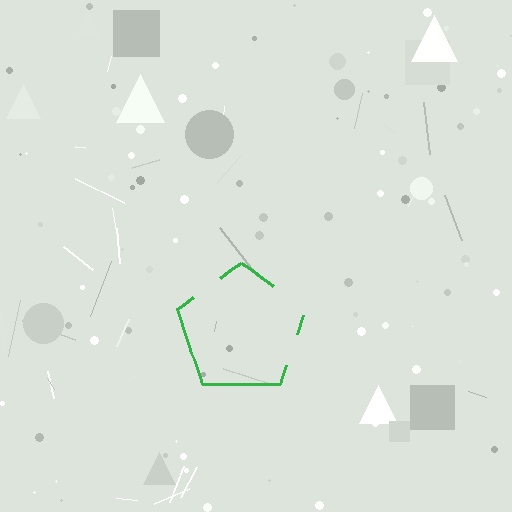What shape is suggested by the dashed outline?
The dashed outline suggests a pentagon.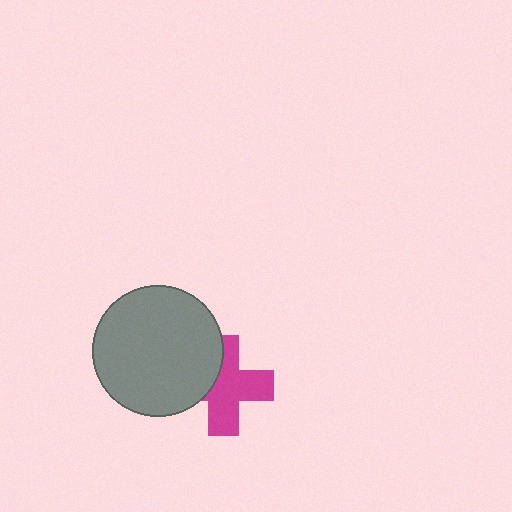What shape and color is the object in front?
The object in front is a gray circle.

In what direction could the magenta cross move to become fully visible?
The magenta cross could move right. That would shift it out from behind the gray circle entirely.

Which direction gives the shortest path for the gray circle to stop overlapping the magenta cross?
Moving left gives the shortest separation.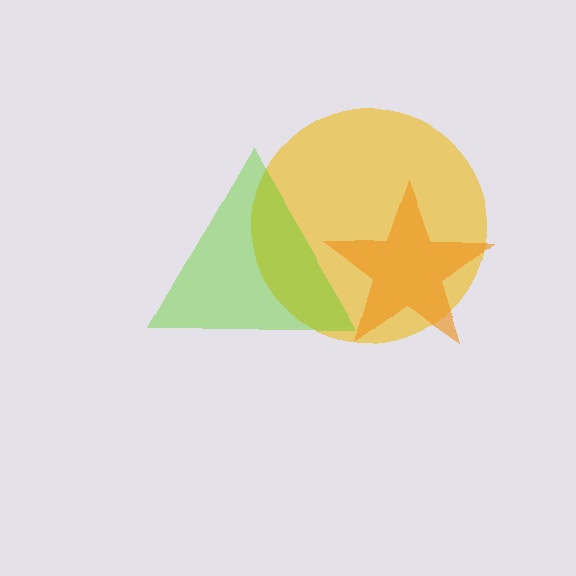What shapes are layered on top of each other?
The layered shapes are: a yellow circle, an orange star, a lime triangle.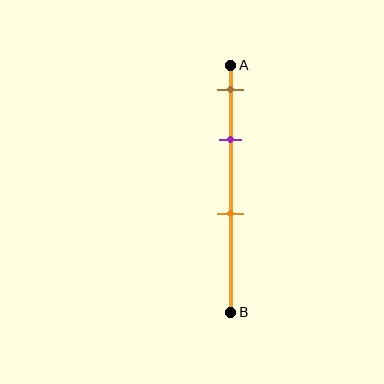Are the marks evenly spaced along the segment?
No, the marks are not evenly spaced.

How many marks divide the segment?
There are 3 marks dividing the segment.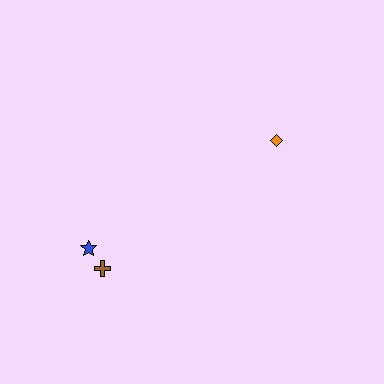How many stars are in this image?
There is 1 star.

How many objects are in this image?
There are 3 objects.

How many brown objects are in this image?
There is 1 brown object.